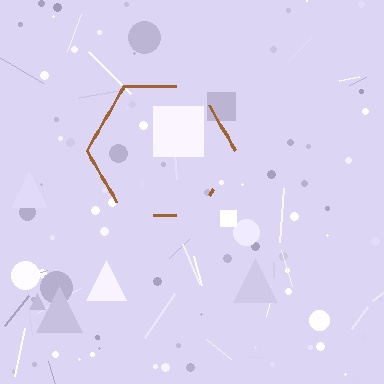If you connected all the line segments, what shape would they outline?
They would outline a hexagon.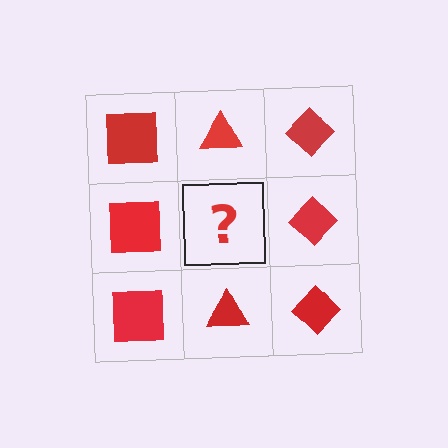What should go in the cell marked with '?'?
The missing cell should contain a red triangle.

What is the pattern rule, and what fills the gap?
The rule is that each column has a consistent shape. The gap should be filled with a red triangle.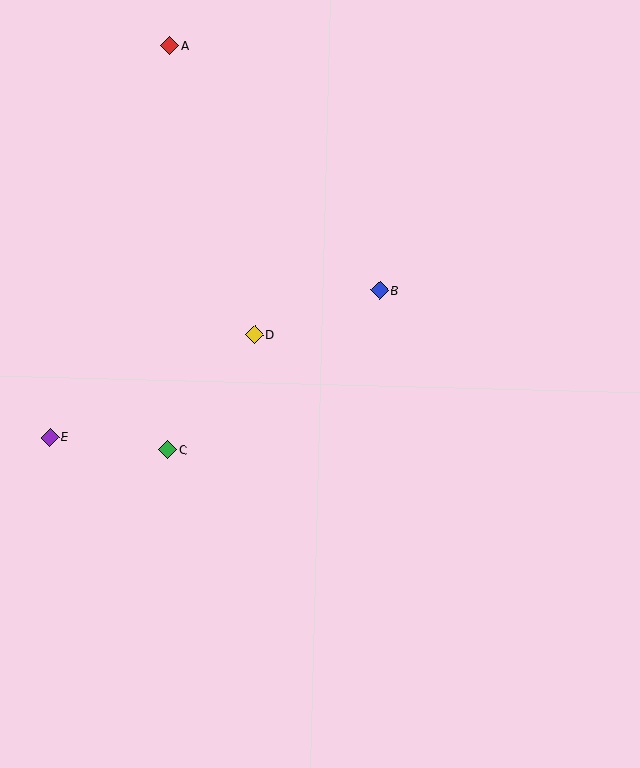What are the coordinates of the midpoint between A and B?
The midpoint between A and B is at (275, 168).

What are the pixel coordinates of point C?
Point C is at (168, 450).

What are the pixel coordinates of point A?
Point A is at (170, 46).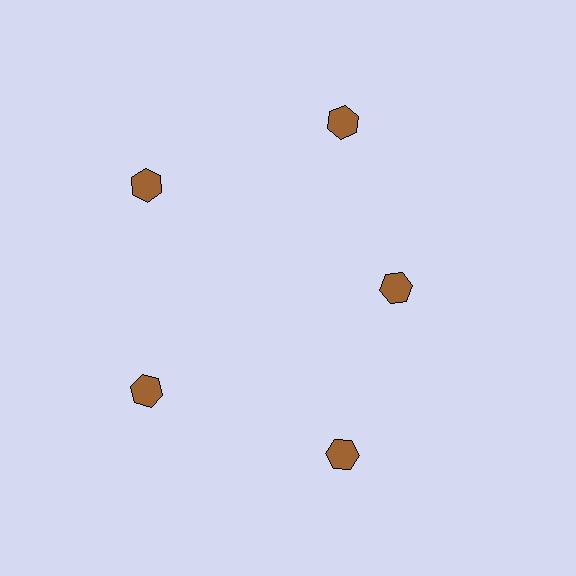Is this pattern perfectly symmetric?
No. The 5 brown hexagons are arranged in a ring, but one element near the 3 o'clock position is pulled inward toward the center, breaking the 5-fold rotational symmetry.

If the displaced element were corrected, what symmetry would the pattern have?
It would have 5-fold rotational symmetry — the pattern would map onto itself every 72 degrees.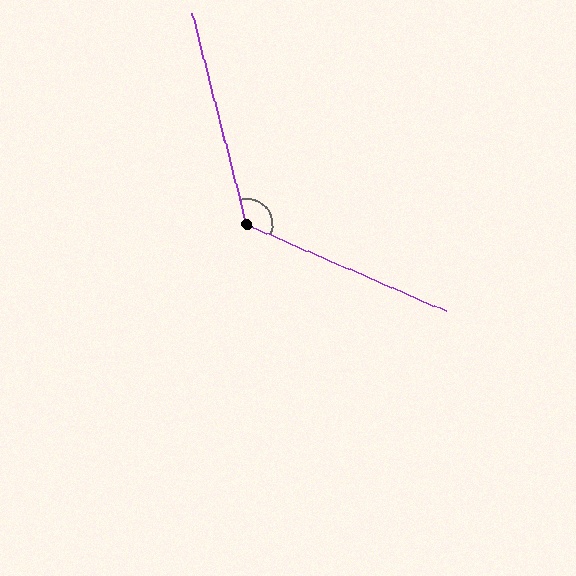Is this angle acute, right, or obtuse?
It is obtuse.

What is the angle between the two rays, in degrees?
Approximately 128 degrees.